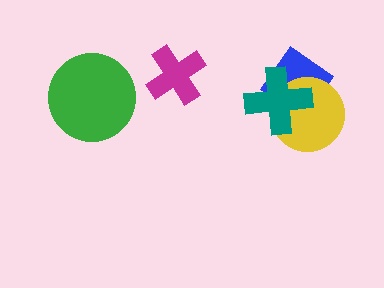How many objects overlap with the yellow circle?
2 objects overlap with the yellow circle.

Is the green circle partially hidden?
No, no other shape covers it.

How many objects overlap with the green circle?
0 objects overlap with the green circle.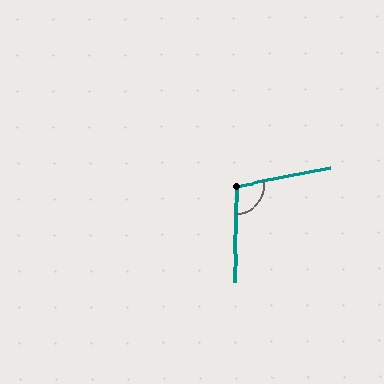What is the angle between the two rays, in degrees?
Approximately 103 degrees.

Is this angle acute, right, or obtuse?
It is obtuse.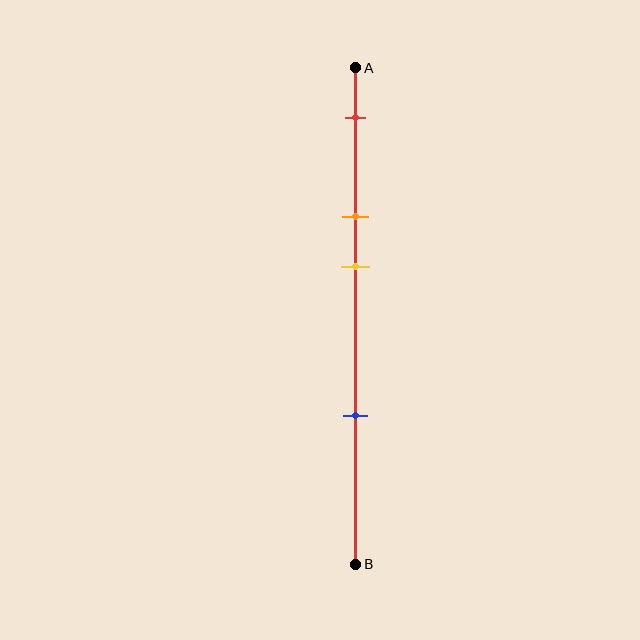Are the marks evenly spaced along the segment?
No, the marks are not evenly spaced.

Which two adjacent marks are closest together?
The orange and yellow marks are the closest adjacent pair.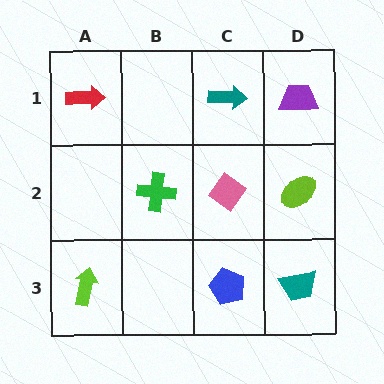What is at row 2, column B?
A green cross.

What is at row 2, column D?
A lime ellipse.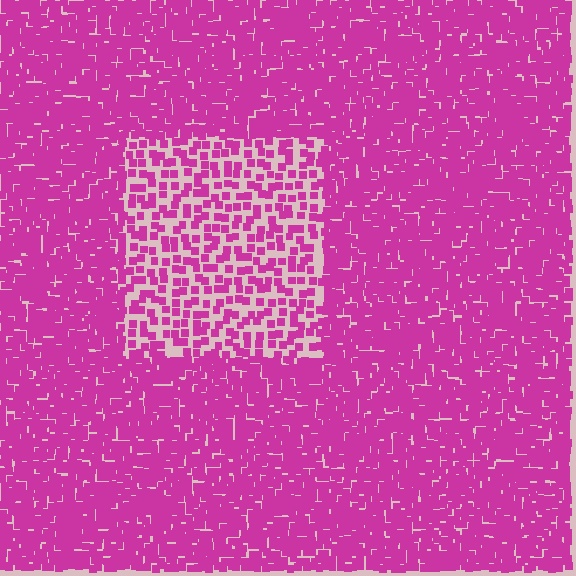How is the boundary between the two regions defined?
The boundary is defined by a change in element density (approximately 2.4x ratio). All elements are the same color, size, and shape.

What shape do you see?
I see a rectangle.